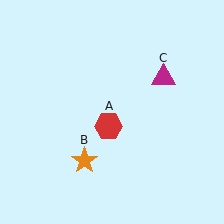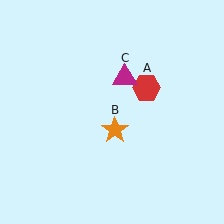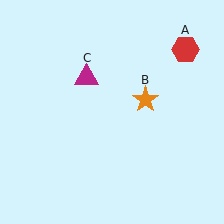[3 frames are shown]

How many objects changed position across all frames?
3 objects changed position: red hexagon (object A), orange star (object B), magenta triangle (object C).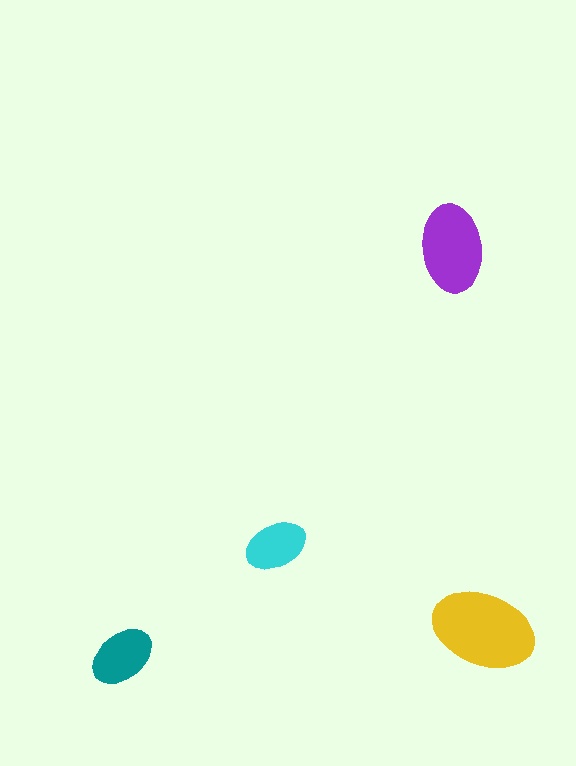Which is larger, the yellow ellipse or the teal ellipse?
The yellow one.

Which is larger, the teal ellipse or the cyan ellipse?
The teal one.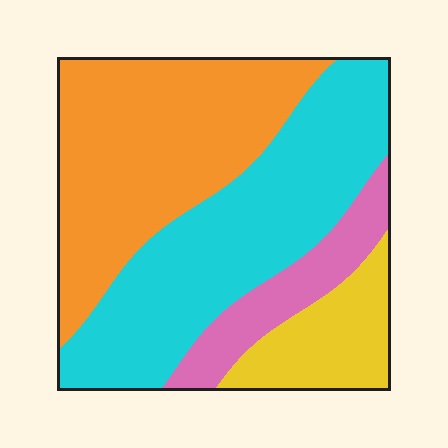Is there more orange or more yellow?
Orange.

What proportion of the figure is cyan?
Cyan takes up between a third and a half of the figure.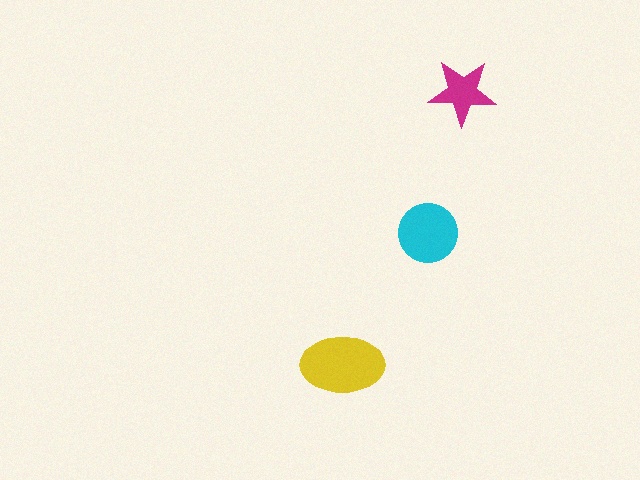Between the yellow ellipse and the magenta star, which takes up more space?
The yellow ellipse.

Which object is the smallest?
The magenta star.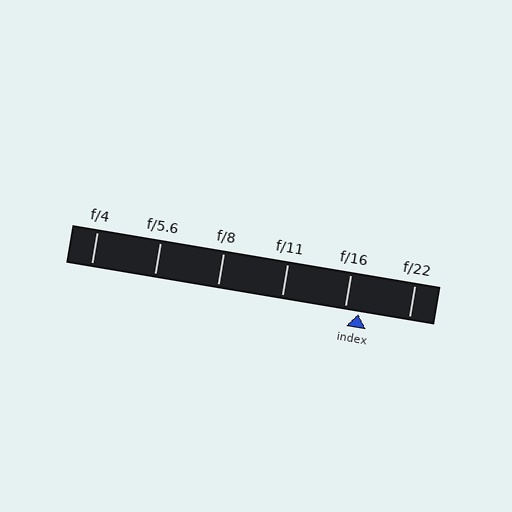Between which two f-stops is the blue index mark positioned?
The index mark is between f/16 and f/22.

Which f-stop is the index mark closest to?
The index mark is closest to f/16.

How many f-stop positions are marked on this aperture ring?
There are 6 f-stop positions marked.